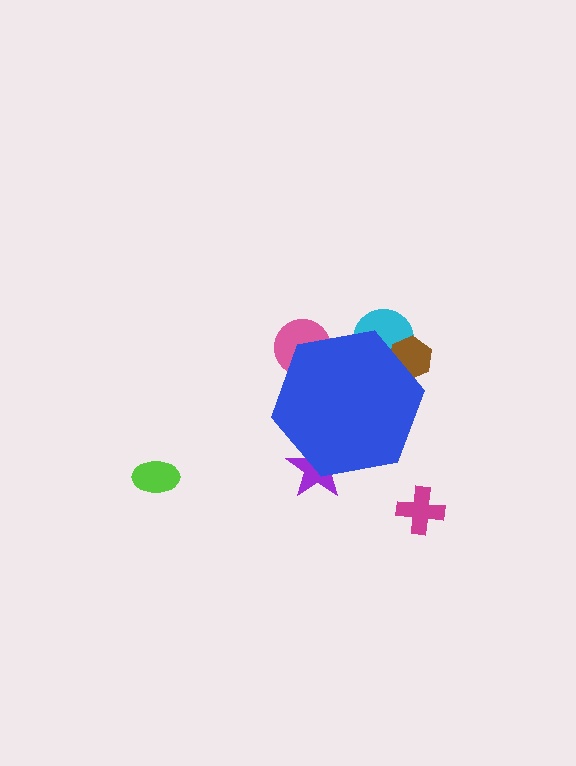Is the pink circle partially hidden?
Yes, the pink circle is partially hidden behind the blue hexagon.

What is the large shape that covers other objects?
A blue hexagon.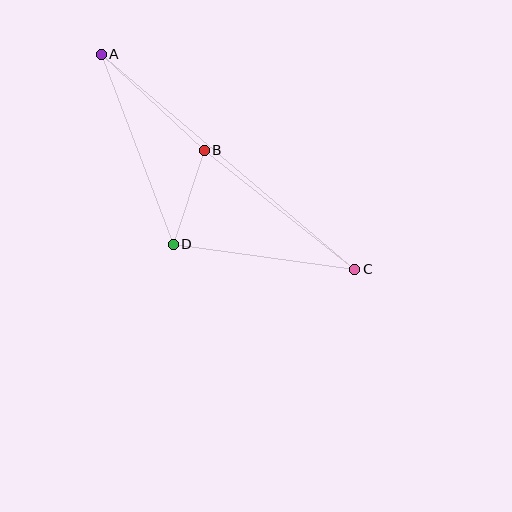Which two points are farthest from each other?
Points A and C are farthest from each other.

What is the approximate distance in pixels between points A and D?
The distance between A and D is approximately 203 pixels.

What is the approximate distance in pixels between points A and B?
The distance between A and B is approximately 140 pixels.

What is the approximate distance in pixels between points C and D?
The distance between C and D is approximately 183 pixels.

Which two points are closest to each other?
Points B and D are closest to each other.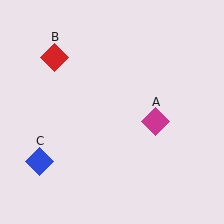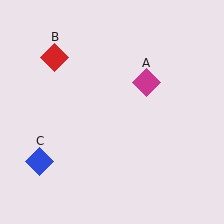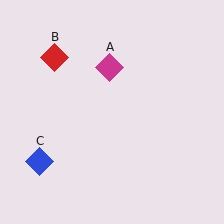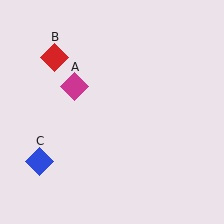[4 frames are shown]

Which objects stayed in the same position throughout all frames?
Red diamond (object B) and blue diamond (object C) remained stationary.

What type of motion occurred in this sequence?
The magenta diamond (object A) rotated counterclockwise around the center of the scene.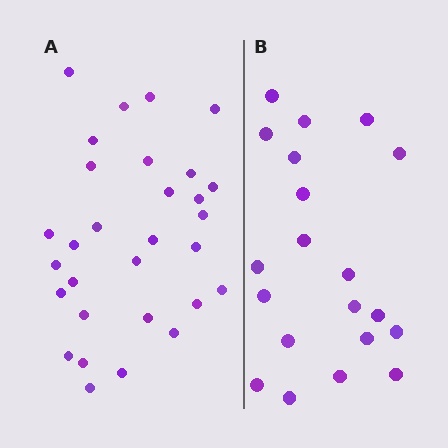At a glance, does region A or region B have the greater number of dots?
Region A (the left region) has more dots.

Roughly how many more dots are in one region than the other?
Region A has roughly 10 or so more dots than region B.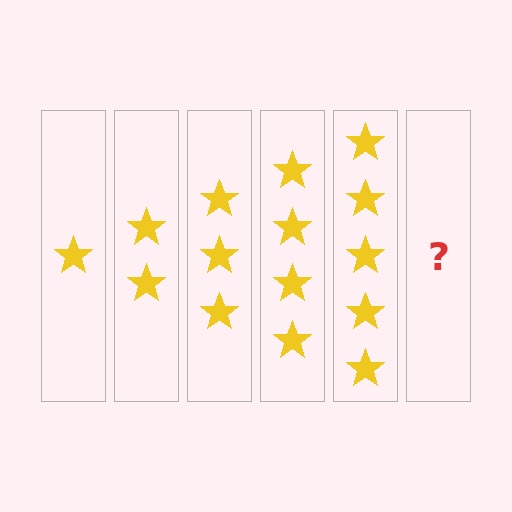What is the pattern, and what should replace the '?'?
The pattern is that each step adds one more star. The '?' should be 6 stars.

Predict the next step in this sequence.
The next step is 6 stars.